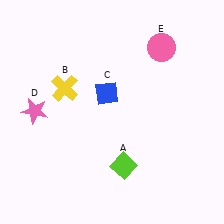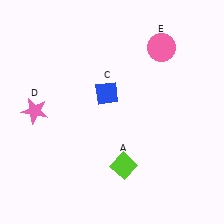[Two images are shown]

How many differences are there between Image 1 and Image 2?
There is 1 difference between the two images.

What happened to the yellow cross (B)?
The yellow cross (B) was removed in Image 2. It was in the top-left area of Image 1.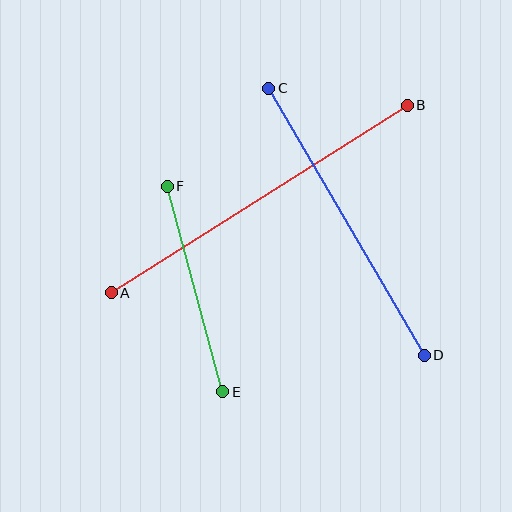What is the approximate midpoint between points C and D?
The midpoint is at approximately (346, 222) pixels.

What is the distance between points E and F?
The distance is approximately 213 pixels.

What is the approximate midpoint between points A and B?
The midpoint is at approximately (259, 199) pixels.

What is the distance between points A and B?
The distance is approximately 350 pixels.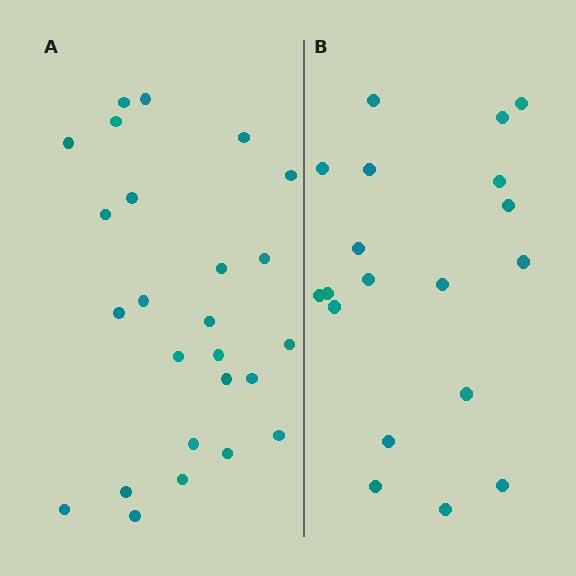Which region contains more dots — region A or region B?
Region A (the left region) has more dots.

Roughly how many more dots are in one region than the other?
Region A has about 6 more dots than region B.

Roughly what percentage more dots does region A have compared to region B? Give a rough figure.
About 30% more.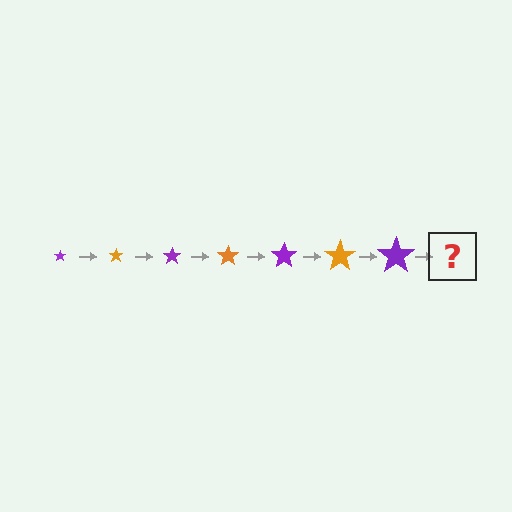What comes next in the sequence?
The next element should be an orange star, larger than the previous one.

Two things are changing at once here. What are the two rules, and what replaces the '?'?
The two rules are that the star grows larger each step and the color cycles through purple and orange. The '?' should be an orange star, larger than the previous one.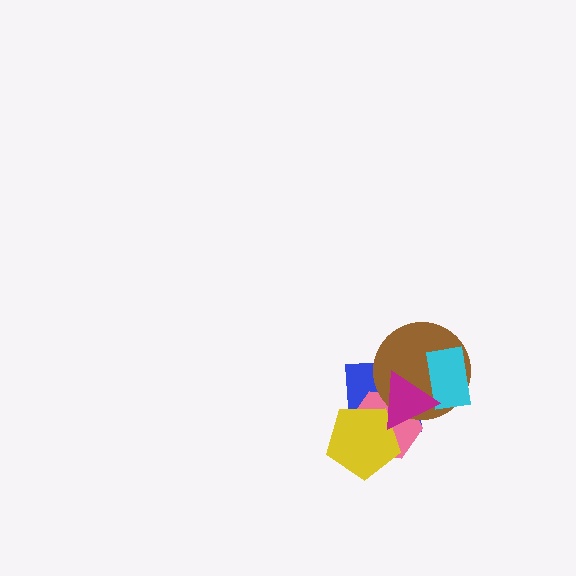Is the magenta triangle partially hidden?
No, no other shape covers it.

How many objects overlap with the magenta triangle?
5 objects overlap with the magenta triangle.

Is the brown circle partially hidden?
Yes, it is partially covered by another shape.